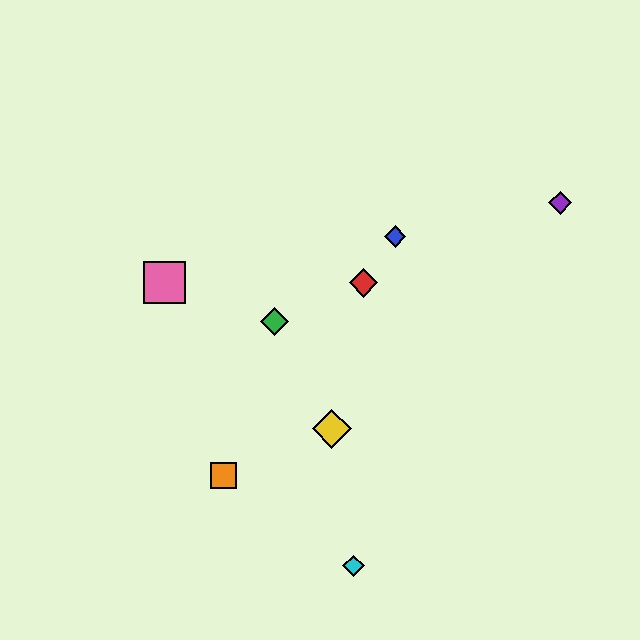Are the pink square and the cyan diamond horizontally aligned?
No, the pink square is at y≈283 and the cyan diamond is at y≈566.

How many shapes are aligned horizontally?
2 shapes (the red diamond, the pink square) are aligned horizontally.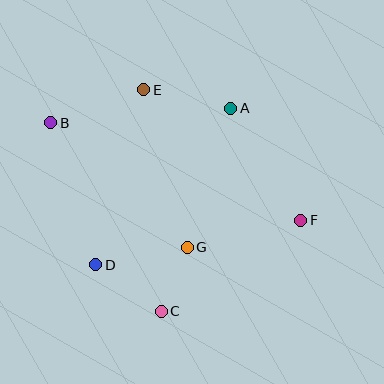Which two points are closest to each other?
Points C and G are closest to each other.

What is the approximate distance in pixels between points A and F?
The distance between A and F is approximately 132 pixels.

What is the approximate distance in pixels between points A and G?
The distance between A and G is approximately 146 pixels.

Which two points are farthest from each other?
Points B and F are farthest from each other.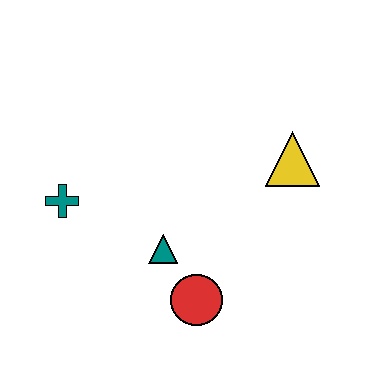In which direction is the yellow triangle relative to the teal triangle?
The yellow triangle is to the right of the teal triangle.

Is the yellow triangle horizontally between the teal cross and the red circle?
No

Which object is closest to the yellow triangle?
The teal triangle is closest to the yellow triangle.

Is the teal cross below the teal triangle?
No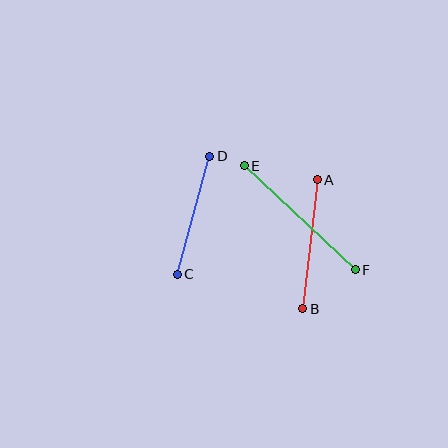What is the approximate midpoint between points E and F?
The midpoint is at approximately (300, 218) pixels.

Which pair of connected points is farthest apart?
Points E and F are farthest apart.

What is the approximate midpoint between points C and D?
The midpoint is at approximately (193, 215) pixels.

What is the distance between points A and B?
The distance is approximately 130 pixels.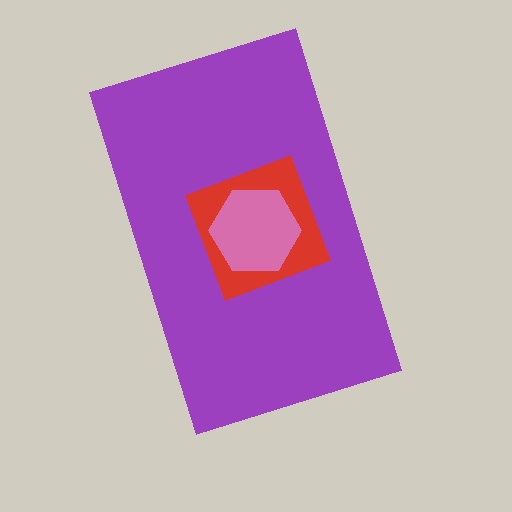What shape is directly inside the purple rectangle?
The red diamond.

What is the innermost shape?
The pink hexagon.